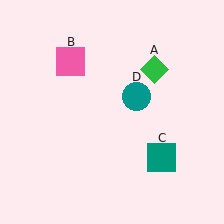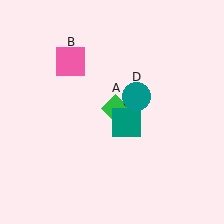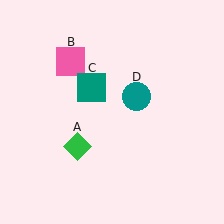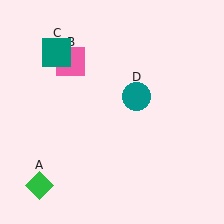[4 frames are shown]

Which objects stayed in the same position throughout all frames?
Pink square (object B) and teal circle (object D) remained stationary.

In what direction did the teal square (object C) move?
The teal square (object C) moved up and to the left.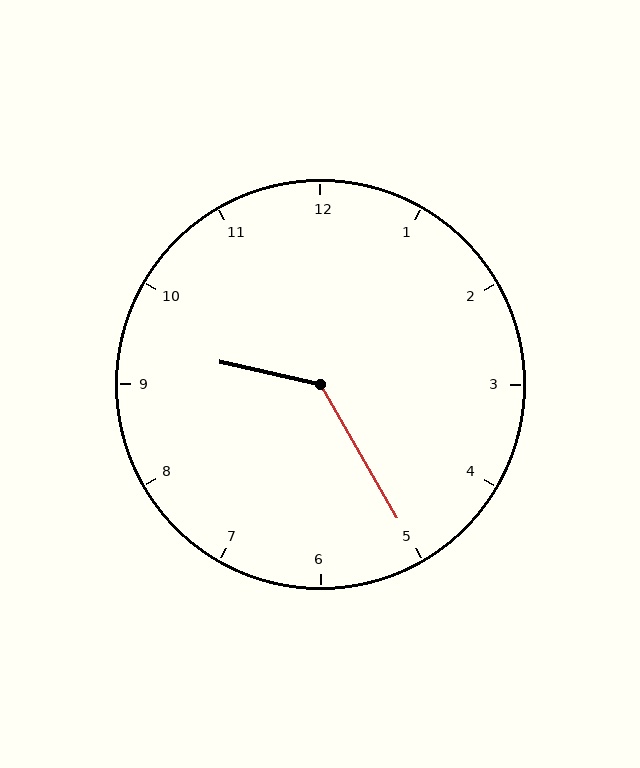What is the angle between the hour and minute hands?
Approximately 132 degrees.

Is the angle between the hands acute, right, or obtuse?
It is obtuse.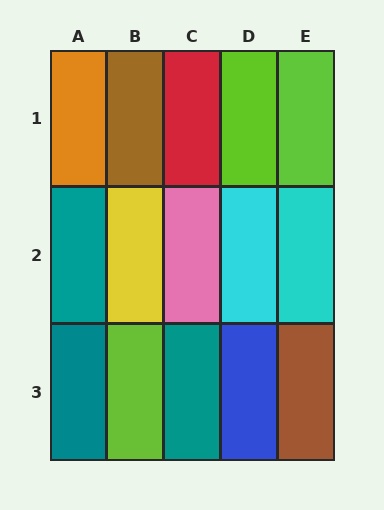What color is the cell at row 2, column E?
Cyan.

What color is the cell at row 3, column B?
Lime.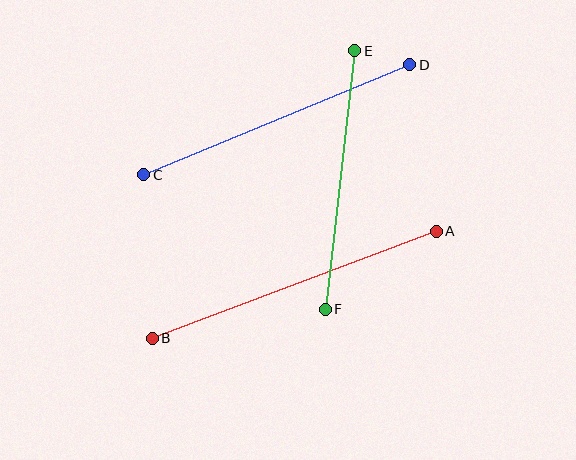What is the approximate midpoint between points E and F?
The midpoint is at approximately (340, 180) pixels.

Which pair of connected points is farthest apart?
Points A and B are farthest apart.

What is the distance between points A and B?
The distance is approximately 303 pixels.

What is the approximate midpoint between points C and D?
The midpoint is at approximately (277, 120) pixels.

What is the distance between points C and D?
The distance is approximately 288 pixels.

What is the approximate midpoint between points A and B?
The midpoint is at approximately (294, 285) pixels.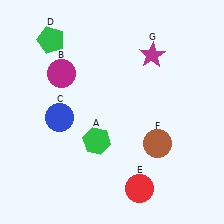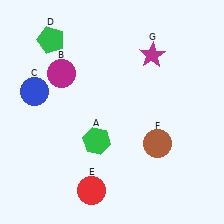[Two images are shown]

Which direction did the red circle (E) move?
The red circle (E) moved left.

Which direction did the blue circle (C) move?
The blue circle (C) moved up.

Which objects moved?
The objects that moved are: the blue circle (C), the red circle (E).